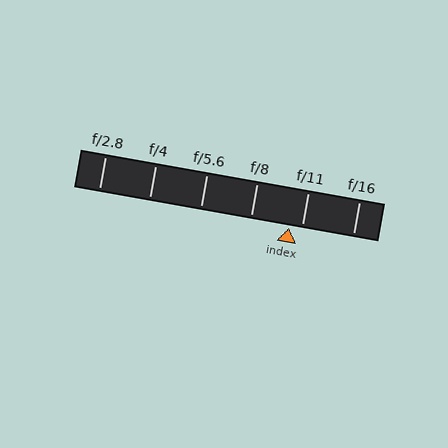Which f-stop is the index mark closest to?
The index mark is closest to f/11.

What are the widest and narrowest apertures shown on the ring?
The widest aperture shown is f/2.8 and the narrowest is f/16.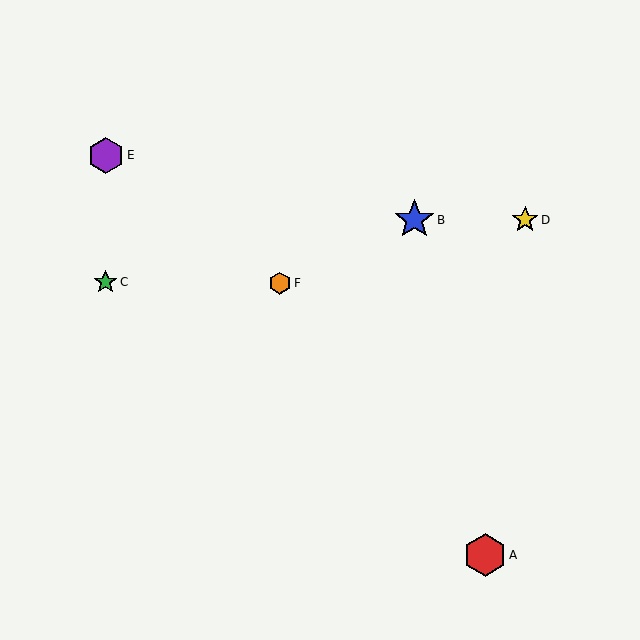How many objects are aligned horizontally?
2 objects (B, D) are aligned horizontally.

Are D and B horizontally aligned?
Yes, both are at y≈220.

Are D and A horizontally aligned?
No, D is at y≈220 and A is at y≈555.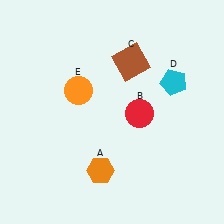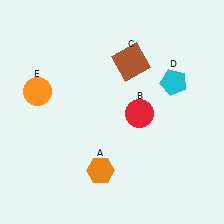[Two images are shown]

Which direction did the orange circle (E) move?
The orange circle (E) moved left.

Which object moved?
The orange circle (E) moved left.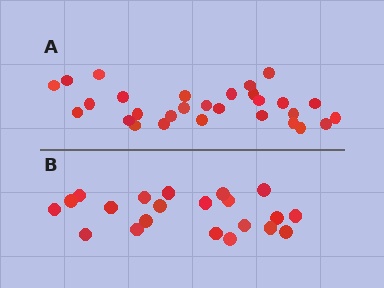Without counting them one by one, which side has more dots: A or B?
Region A (the top region) has more dots.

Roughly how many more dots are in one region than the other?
Region A has roughly 8 or so more dots than region B.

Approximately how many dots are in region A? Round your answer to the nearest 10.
About 30 dots. (The exact count is 29, which rounds to 30.)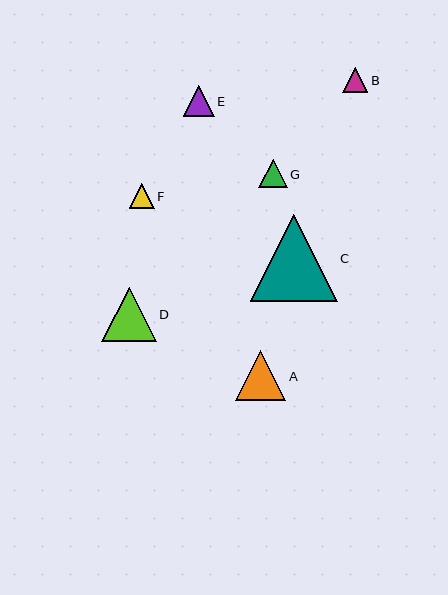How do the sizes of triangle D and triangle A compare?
Triangle D and triangle A are approximately the same size.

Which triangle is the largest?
Triangle C is the largest with a size of approximately 87 pixels.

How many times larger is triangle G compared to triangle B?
Triangle G is approximately 1.1 times the size of triangle B.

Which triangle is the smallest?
Triangle F is the smallest with a size of approximately 25 pixels.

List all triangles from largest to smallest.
From largest to smallest: C, D, A, E, G, B, F.